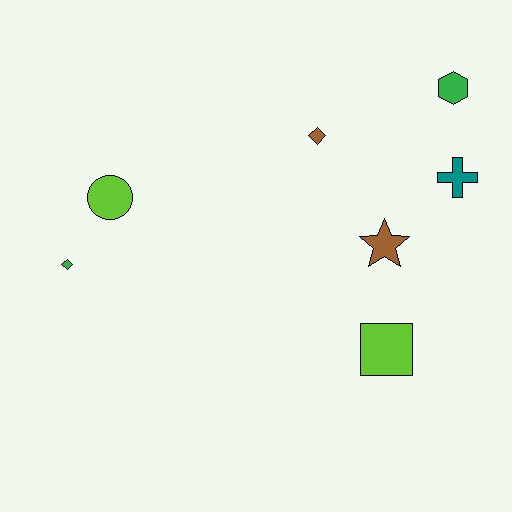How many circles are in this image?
There is 1 circle.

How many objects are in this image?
There are 7 objects.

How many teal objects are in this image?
There is 1 teal object.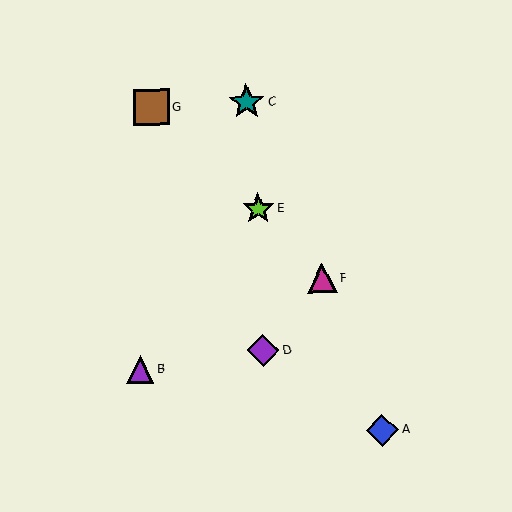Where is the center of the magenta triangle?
The center of the magenta triangle is at (322, 278).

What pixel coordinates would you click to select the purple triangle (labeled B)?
Click at (140, 369) to select the purple triangle B.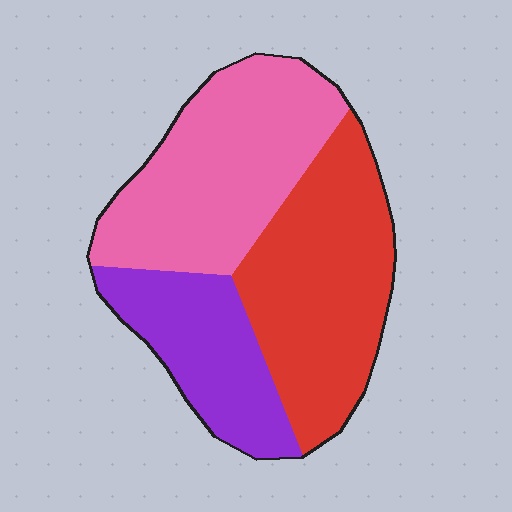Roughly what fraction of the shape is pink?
Pink covers about 40% of the shape.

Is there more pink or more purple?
Pink.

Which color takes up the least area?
Purple, at roughly 25%.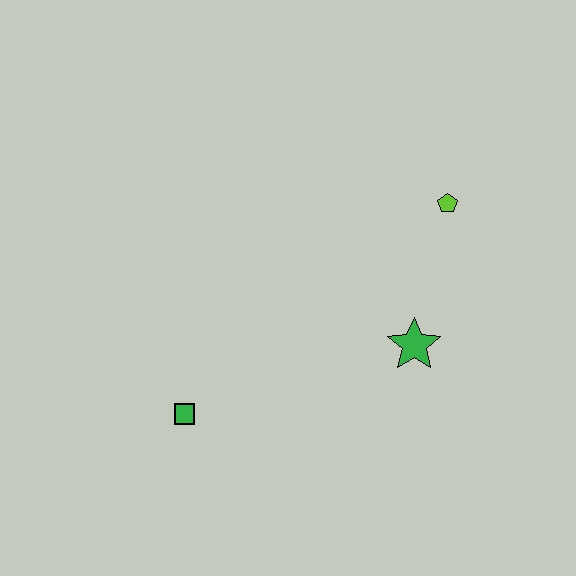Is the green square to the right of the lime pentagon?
No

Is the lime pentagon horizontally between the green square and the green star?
No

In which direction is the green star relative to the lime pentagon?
The green star is below the lime pentagon.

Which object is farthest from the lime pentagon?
The green square is farthest from the lime pentagon.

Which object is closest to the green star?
The lime pentagon is closest to the green star.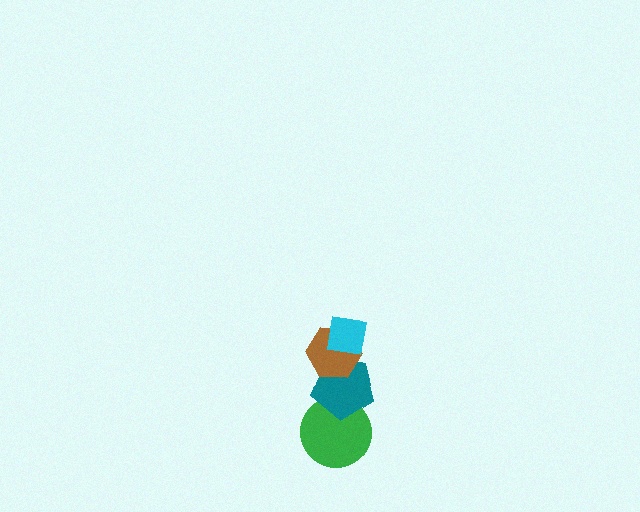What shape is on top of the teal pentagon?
The brown hexagon is on top of the teal pentagon.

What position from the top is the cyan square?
The cyan square is 1st from the top.